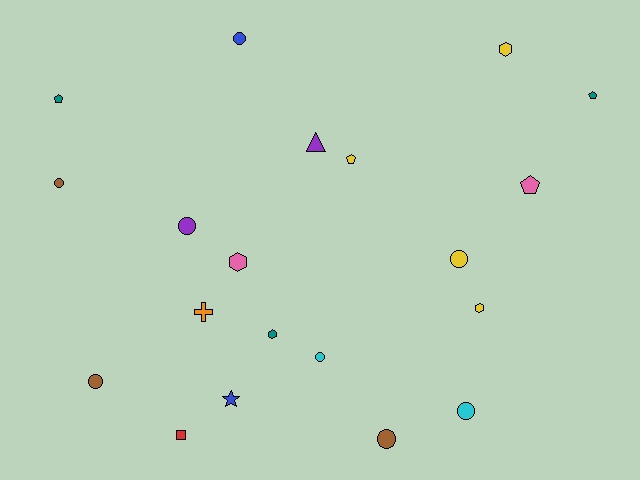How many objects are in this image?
There are 20 objects.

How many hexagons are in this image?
There are 4 hexagons.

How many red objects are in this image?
There is 1 red object.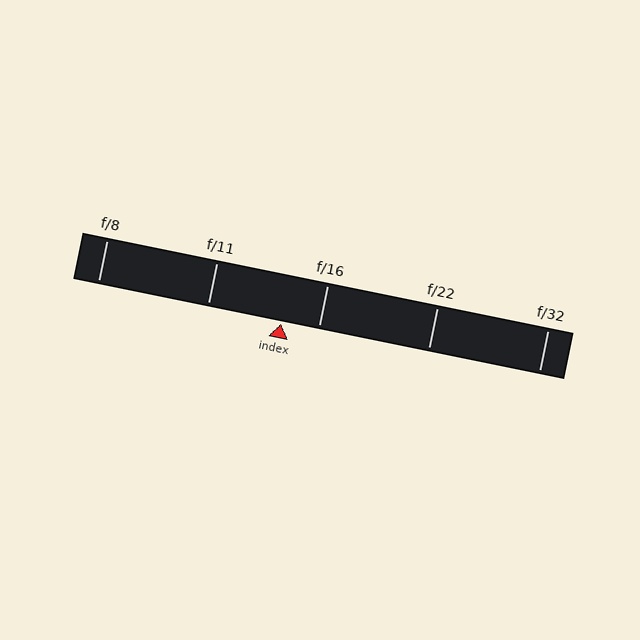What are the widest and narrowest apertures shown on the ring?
The widest aperture shown is f/8 and the narrowest is f/32.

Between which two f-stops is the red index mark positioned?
The index mark is between f/11 and f/16.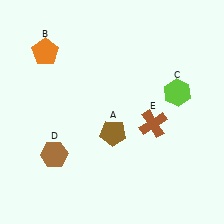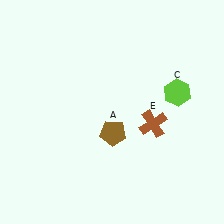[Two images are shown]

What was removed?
The orange pentagon (B), the brown hexagon (D) were removed in Image 2.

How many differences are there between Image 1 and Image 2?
There are 2 differences between the two images.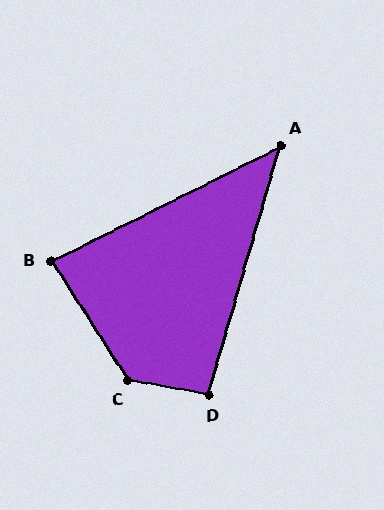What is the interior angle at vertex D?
Approximately 96 degrees (obtuse).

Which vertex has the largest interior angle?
C, at approximately 133 degrees.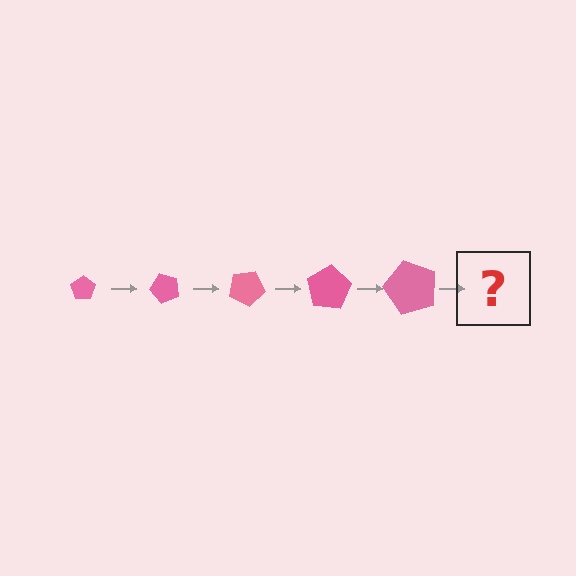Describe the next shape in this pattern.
It should be a pentagon, larger than the previous one and rotated 250 degrees from the start.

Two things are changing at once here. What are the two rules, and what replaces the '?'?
The two rules are that the pentagon grows larger each step and it rotates 50 degrees each step. The '?' should be a pentagon, larger than the previous one and rotated 250 degrees from the start.